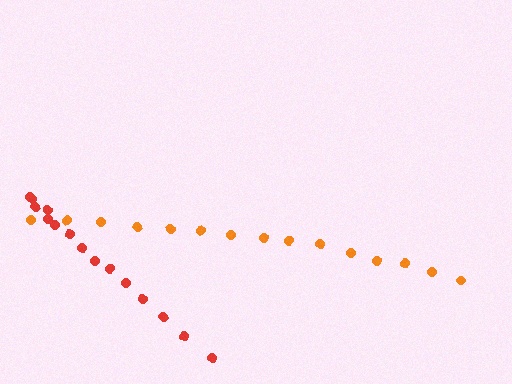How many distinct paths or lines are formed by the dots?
There are 2 distinct paths.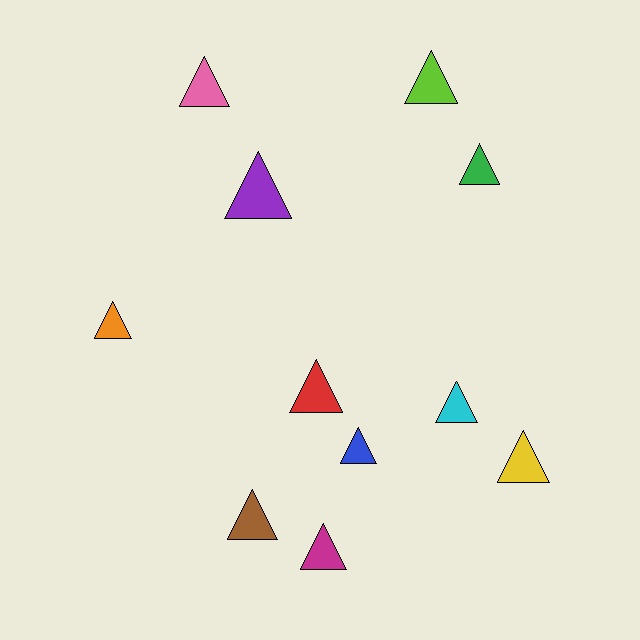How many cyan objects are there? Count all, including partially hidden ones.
There is 1 cyan object.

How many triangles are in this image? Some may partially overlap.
There are 11 triangles.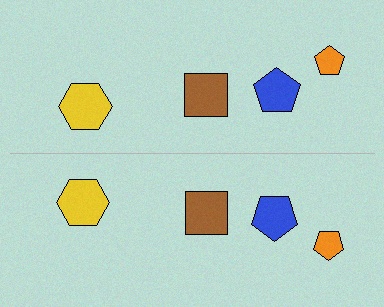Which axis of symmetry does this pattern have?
The pattern has a horizontal axis of symmetry running through the center of the image.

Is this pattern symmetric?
Yes, this pattern has bilateral (reflection) symmetry.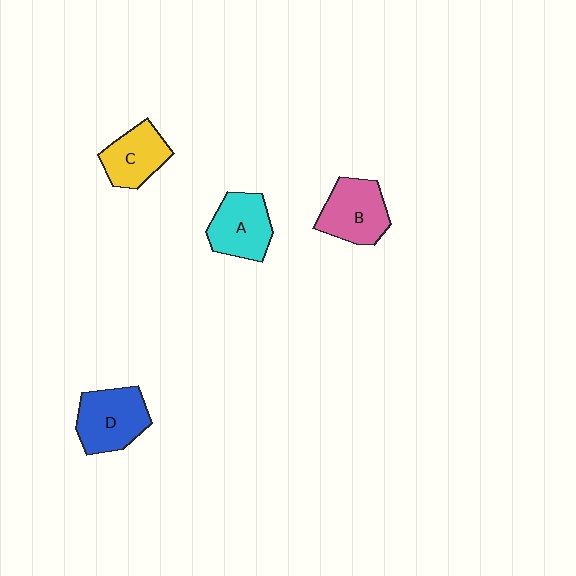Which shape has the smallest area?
Shape C (yellow).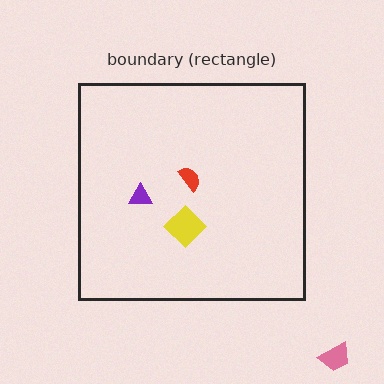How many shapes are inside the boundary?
3 inside, 1 outside.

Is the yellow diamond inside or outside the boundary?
Inside.